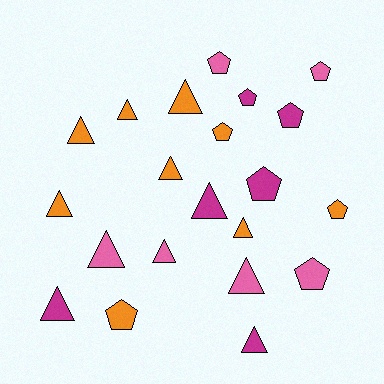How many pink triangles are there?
There are 3 pink triangles.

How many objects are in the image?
There are 21 objects.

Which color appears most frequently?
Orange, with 9 objects.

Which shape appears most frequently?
Triangle, with 12 objects.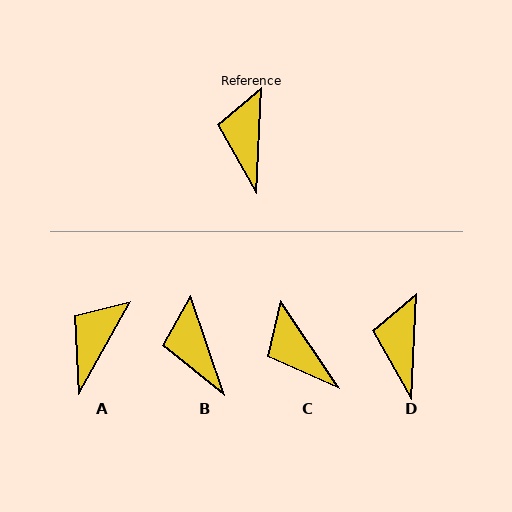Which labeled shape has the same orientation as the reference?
D.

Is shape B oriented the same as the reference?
No, it is off by about 21 degrees.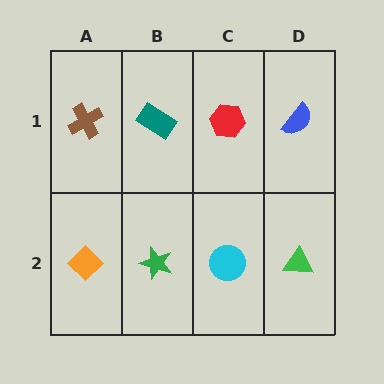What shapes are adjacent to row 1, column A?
An orange diamond (row 2, column A), a teal rectangle (row 1, column B).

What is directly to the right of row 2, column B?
A cyan circle.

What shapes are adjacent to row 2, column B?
A teal rectangle (row 1, column B), an orange diamond (row 2, column A), a cyan circle (row 2, column C).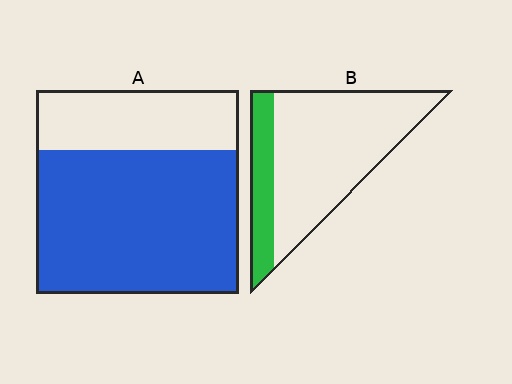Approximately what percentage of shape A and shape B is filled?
A is approximately 70% and B is approximately 20%.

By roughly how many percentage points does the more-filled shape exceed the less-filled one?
By roughly 50 percentage points (A over B).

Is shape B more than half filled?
No.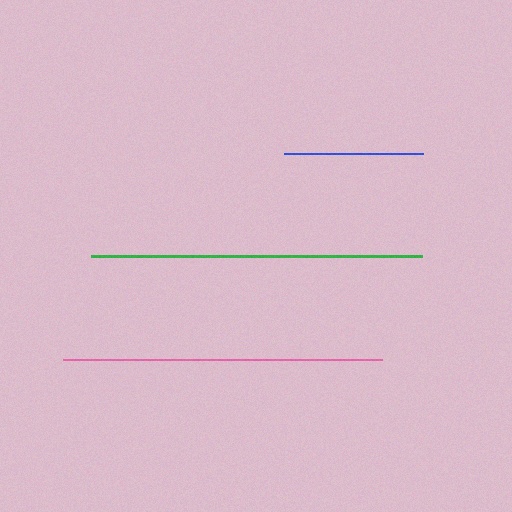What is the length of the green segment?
The green segment is approximately 330 pixels long.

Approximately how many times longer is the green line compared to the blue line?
The green line is approximately 2.4 times the length of the blue line.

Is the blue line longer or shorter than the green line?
The green line is longer than the blue line.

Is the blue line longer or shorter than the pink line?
The pink line is longer than the blue line.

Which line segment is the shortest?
The blue line is the shortest at approximately 139 pixels.